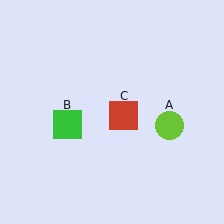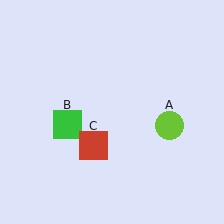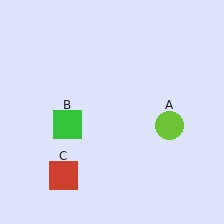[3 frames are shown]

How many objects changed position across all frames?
1 object changed position: red square (object C).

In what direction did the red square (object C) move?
The red square (object C) moved down and to the left.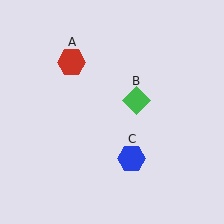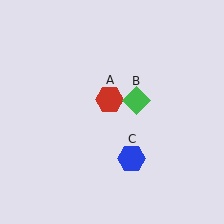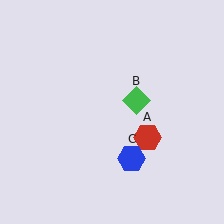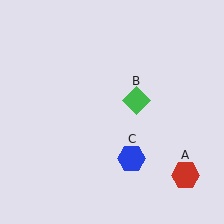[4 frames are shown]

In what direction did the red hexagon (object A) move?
The red hexagon (object A) moved down and to the right.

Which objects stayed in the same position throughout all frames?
Green diamond (object B) and blue hexagon (object C) remained stationary.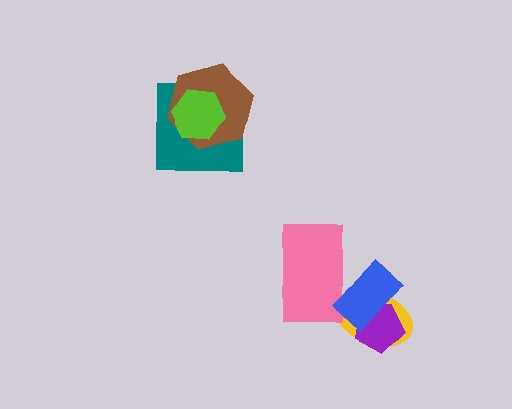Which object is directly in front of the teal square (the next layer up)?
The brown hexagon is directly in front of the teal square.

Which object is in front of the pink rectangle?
The blue rectangle is in front of the pink rectangle.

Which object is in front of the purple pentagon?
The blue rectangle is in front of the purple pentagon.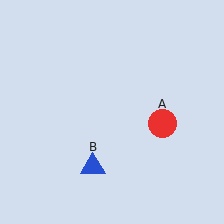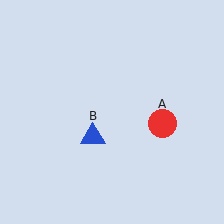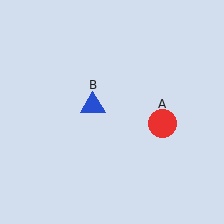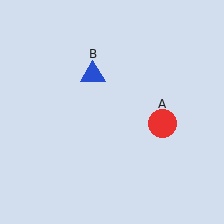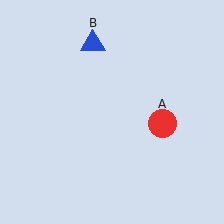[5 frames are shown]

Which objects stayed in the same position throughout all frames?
Red circle (object A) remained stationary.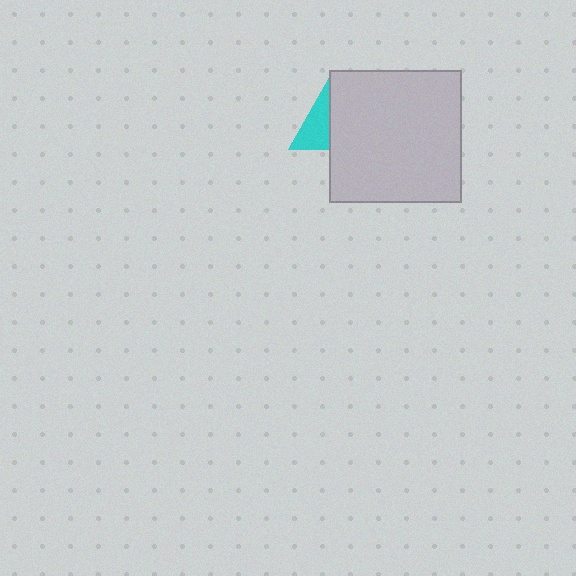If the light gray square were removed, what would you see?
You would see the complete cyan triangle.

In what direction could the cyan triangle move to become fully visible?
The cyan triangle could move left. That would shift it out from behind the light gray square entirely.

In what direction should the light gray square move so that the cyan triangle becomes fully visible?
The light gray square should move right. That is the shortest direction to clear the overlap and leave the cyan triangle fully visible.